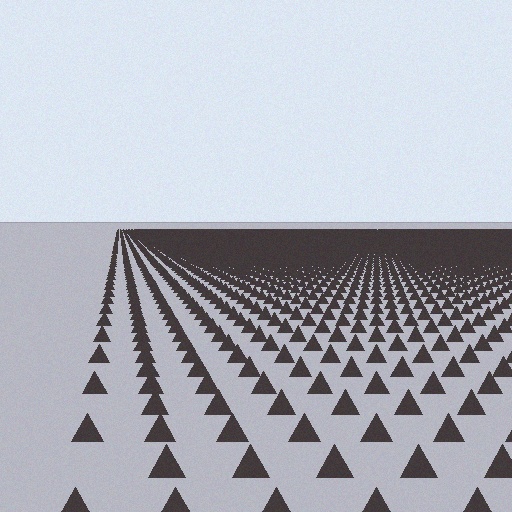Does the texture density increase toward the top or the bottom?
Density increases toward the top.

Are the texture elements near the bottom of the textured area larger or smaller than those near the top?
Larger. Near the bottom, elements are closer to the viewer and appear at a bigger on-screen size.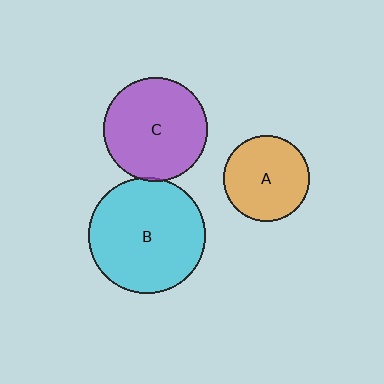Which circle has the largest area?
Circle B (cyan).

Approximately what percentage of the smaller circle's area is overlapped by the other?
Approximately 5%.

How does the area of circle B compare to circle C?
Approximately 1.3 times.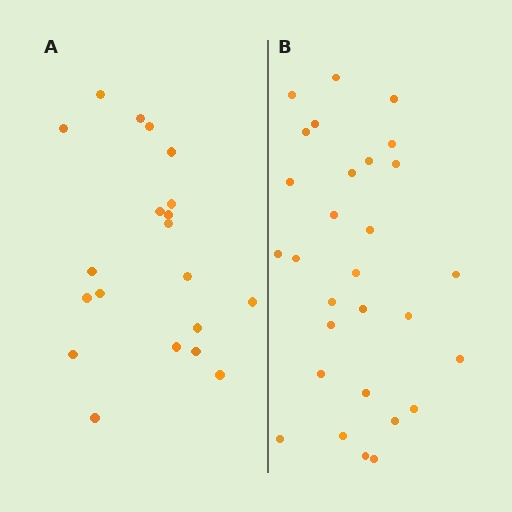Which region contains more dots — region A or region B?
Region B (the right region) has more dots.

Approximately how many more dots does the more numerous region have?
Region B has roughly 8 or so more dots than region A.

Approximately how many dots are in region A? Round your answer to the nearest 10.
About 20 dots.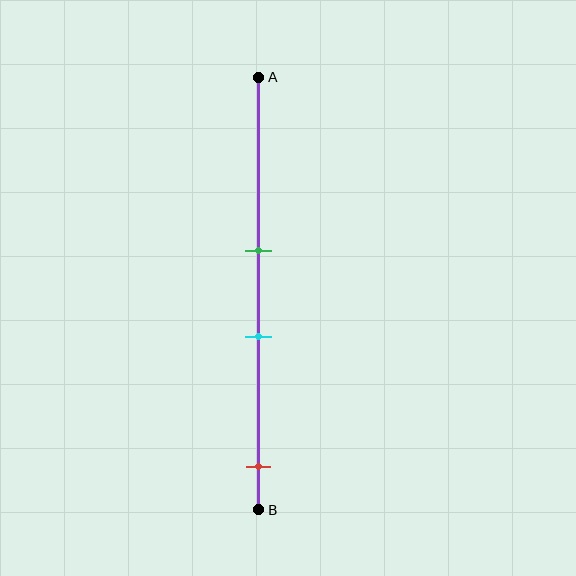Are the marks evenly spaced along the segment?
No, the marks are not evenly spaced.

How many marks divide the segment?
There are 3 marks dividing the segment.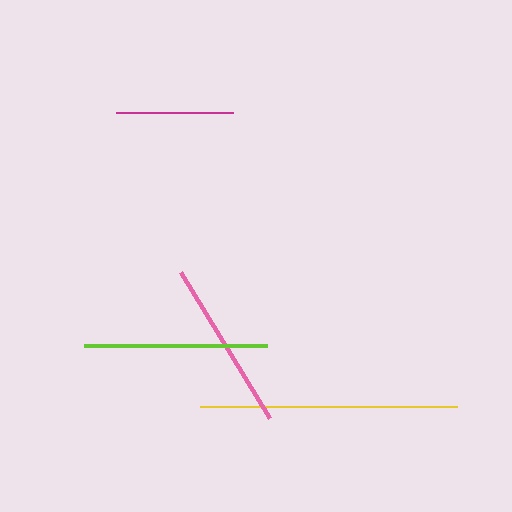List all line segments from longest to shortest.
From longest to shortest: yellow, lime, pink, magenta.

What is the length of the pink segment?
The pink segment is approximately 171 pixels long.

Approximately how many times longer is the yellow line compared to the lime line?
The yellow line is approximately 1.4 times the length of the lime line.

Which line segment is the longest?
The yellow line is the longest at approximately 257 pixels.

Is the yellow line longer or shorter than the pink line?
The yellow line is longer than the pink line.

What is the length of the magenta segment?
The magenta segment is approximately 117 pixels long.